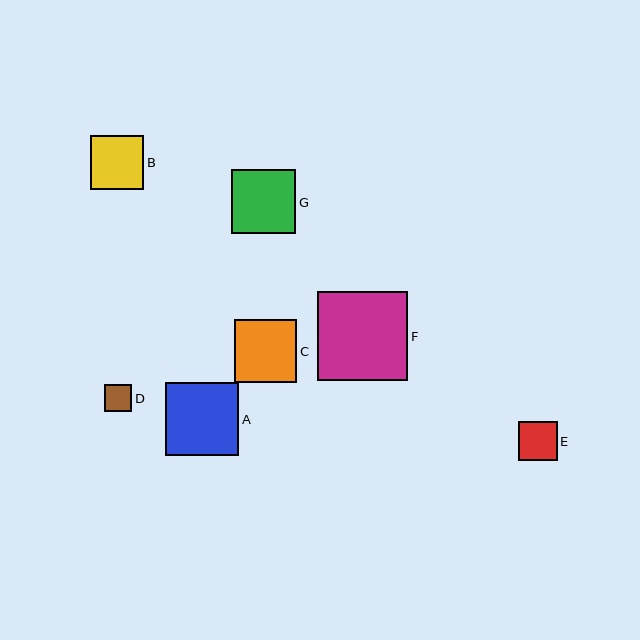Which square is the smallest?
Square D is the smallest with a size of approximately 27 pixels.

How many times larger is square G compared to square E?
Square G is approximately 1.6 times the size of square E.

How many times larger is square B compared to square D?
Square B is approximately 2.0 times the size of square D.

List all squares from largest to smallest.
From largest to smallest: F, A, G, C, B, E, D.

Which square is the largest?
Square F is the largest with a size of approximately 90 pixels.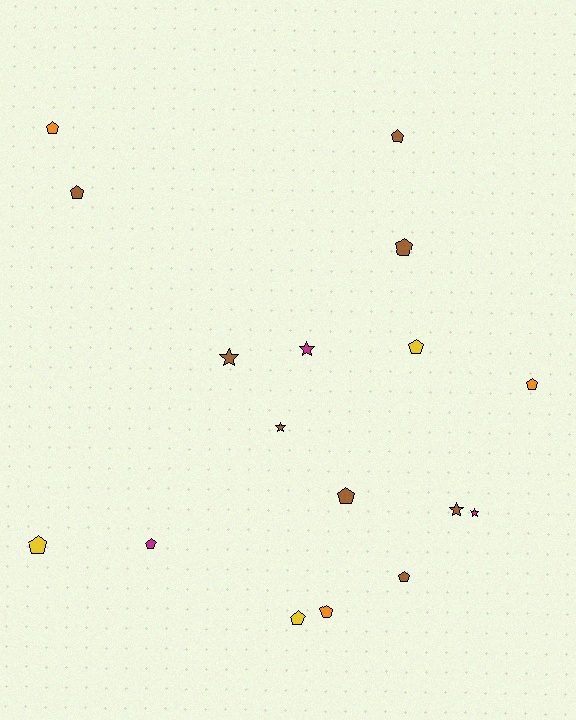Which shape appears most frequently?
Pentagon, with 12 objects.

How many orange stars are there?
There are no orange stars.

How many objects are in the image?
There are 17 objects.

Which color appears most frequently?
Brown, with 8 objects.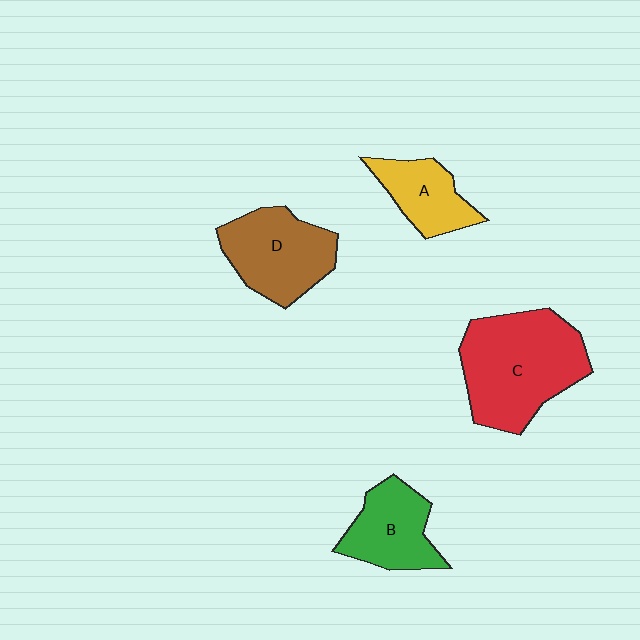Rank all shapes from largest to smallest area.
From largest to smallest: C (red), D (brown), B (green), A (yellow).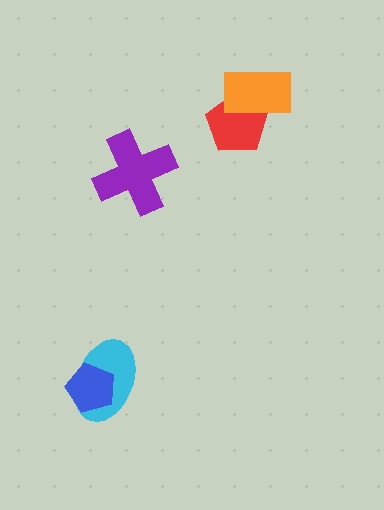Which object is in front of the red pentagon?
The orange rectangle is in front of the red pentagon.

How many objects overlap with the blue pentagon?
1 object overlaps with the blue pentagon.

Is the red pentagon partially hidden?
Yes, it is partially covered by another shape.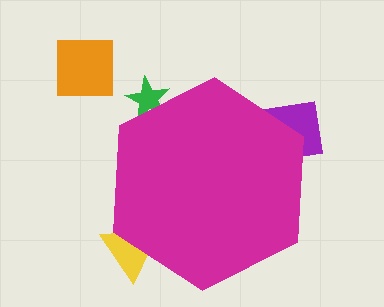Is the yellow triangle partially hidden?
Yes, the yellow triangle is partially hidden behind the magenta hexagon.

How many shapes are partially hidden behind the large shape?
3 shapes are partially hidden.